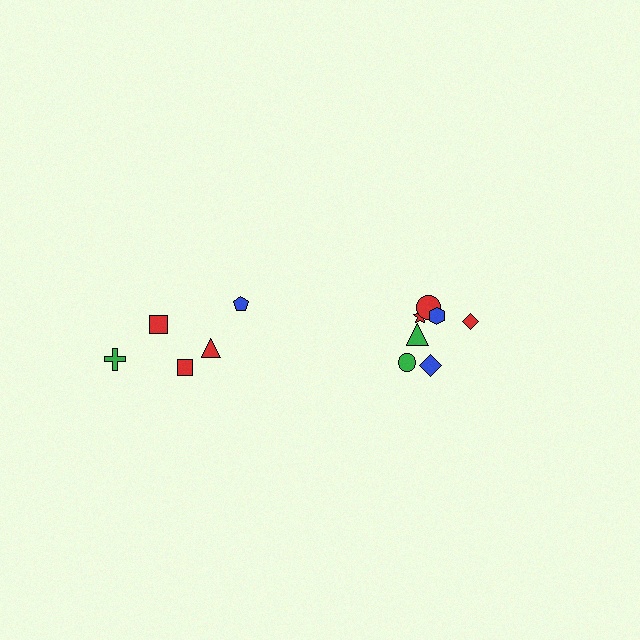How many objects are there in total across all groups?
There are 12 objects.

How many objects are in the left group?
There are 5 objects.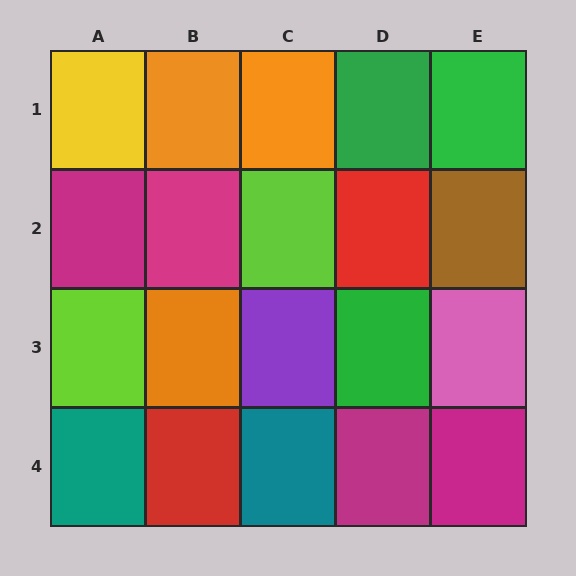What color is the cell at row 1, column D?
Green.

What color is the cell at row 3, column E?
Pink.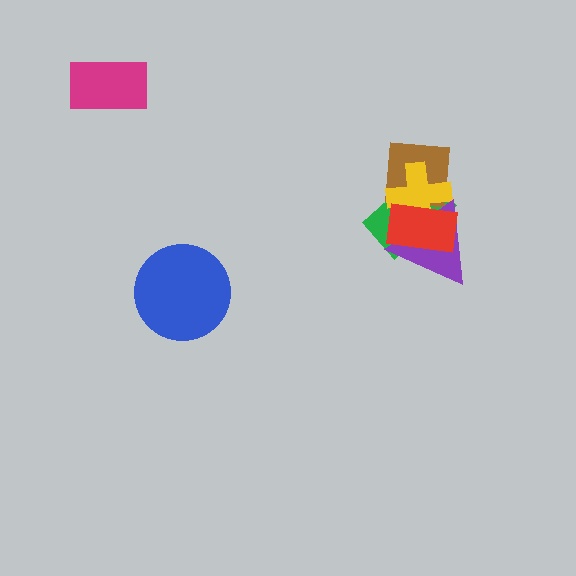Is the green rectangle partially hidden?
Yes, it is partially covered by another shape.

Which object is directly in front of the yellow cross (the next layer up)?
The purple triangle is directly in front of the yellow cross.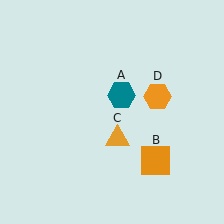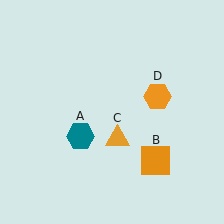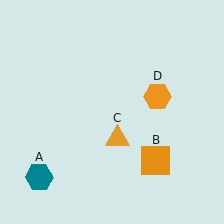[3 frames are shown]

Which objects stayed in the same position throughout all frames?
Orange square (object B) and orange triangle (object C) and orange hexagon (object D) remained stationary.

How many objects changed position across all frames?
1 object changed position: teal hexagon (object A).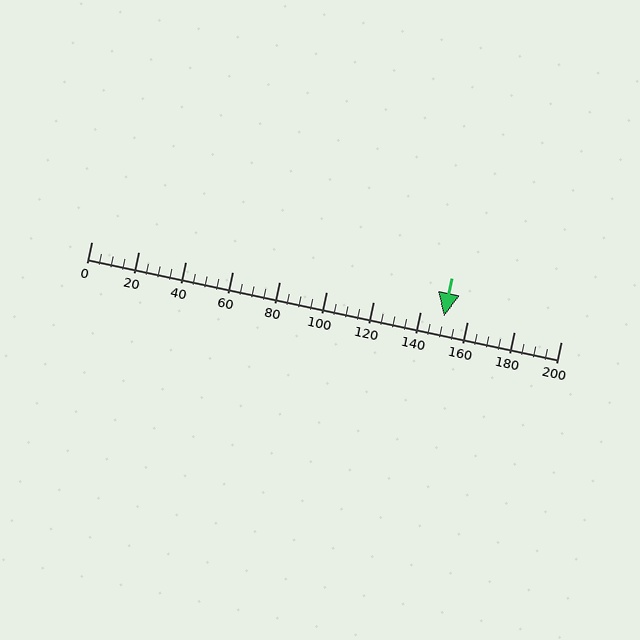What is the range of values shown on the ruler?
The ruler shows values from 0 to 200.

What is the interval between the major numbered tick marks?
The major tick marks are spaced 20 units apart.